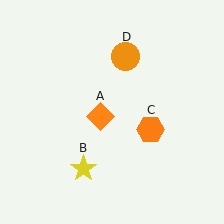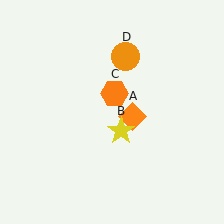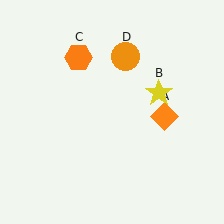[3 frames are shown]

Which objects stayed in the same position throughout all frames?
Orange circle (object D) remained stationary.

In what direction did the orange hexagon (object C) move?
The orange hexagon (object C) moved up and to the left.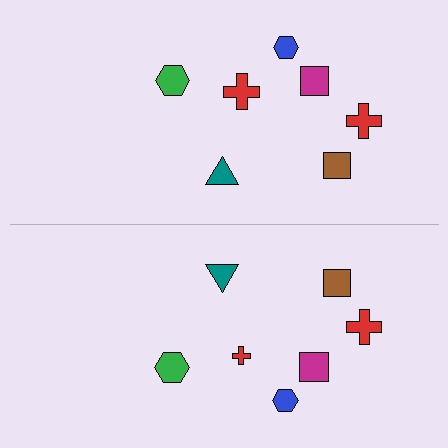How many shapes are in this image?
There are 14 shapes in this image.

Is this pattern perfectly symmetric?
No, the pattern is not perfectly symmetric. The red cross on the bottom side has a different size than its mirror counterpart.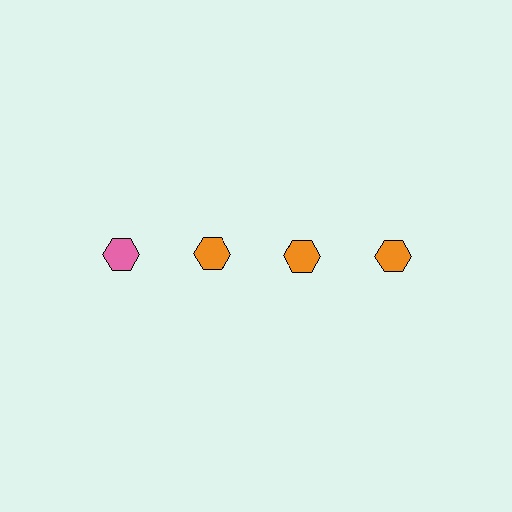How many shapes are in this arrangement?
There are 4 shapes arranged in a grid pattern.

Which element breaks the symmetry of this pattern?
The pink hexagon in the top row, leftmost column breaks the symmetry. All other shapes are orange hexagons.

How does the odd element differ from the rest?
It has a different color: pink instead of orange.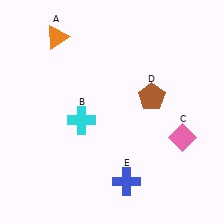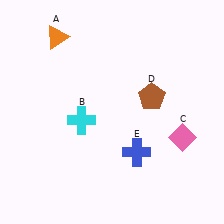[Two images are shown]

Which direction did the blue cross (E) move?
The blue cross (E) moved up.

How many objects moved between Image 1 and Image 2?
1 object moved between the two images.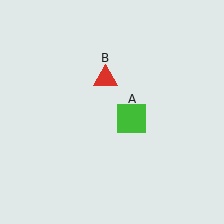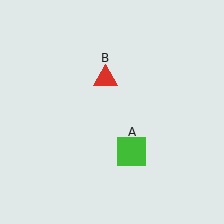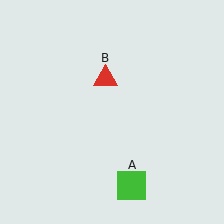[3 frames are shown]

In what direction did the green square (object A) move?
The green square (object A) moved down.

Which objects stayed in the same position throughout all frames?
Red triangle (object B) remained stationary.